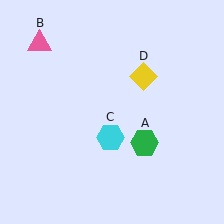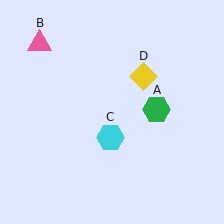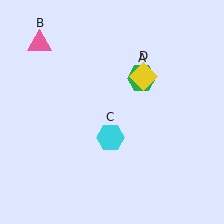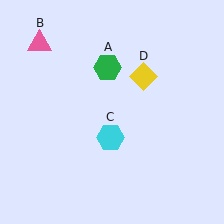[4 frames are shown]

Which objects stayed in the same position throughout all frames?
Pink triangle (object B) and cyan hexagon (object C) and yellow diamond (object D) remained stationary.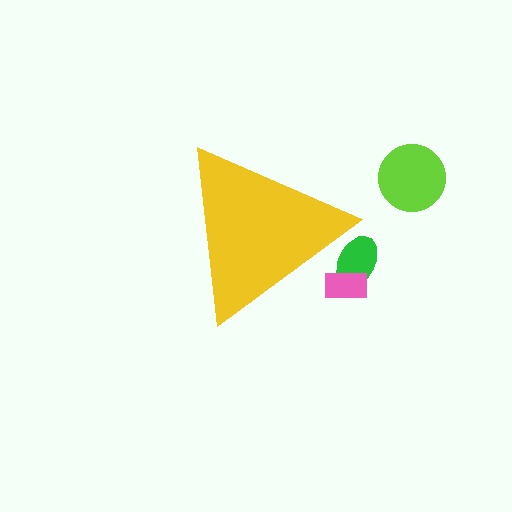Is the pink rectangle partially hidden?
Yes, the pink rectangle is partially hidden behind the yellow triangle.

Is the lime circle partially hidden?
No, the lime circle is fully visible.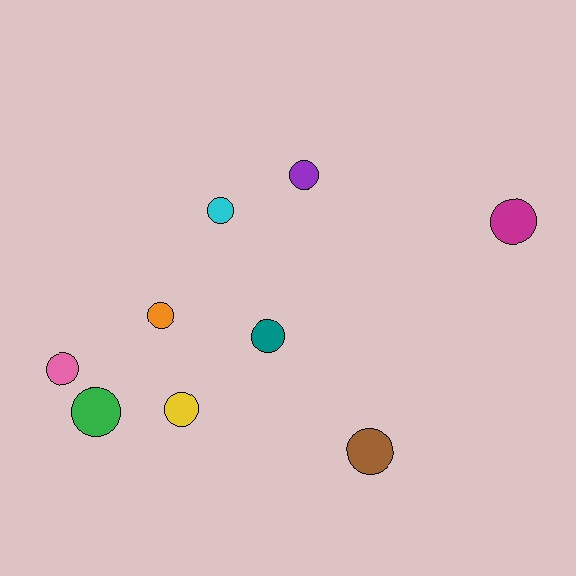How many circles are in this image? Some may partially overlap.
There are 9 circles.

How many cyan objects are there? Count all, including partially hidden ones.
There is 1 cyan object.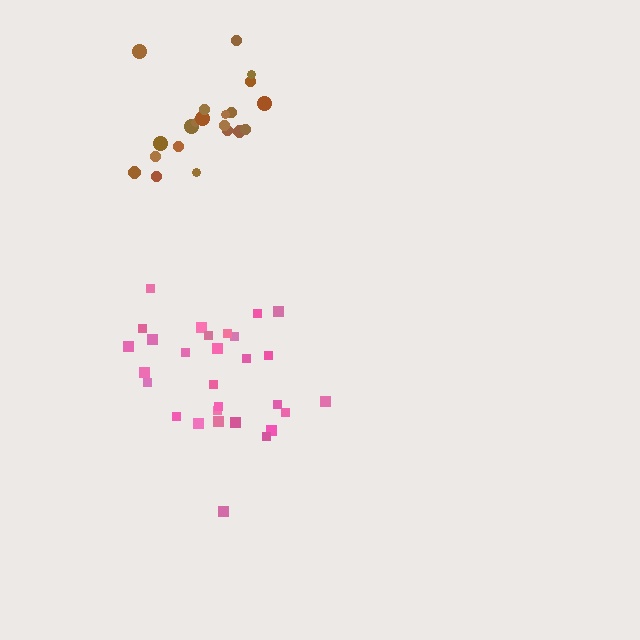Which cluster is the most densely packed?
Brown.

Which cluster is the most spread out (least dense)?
Pink.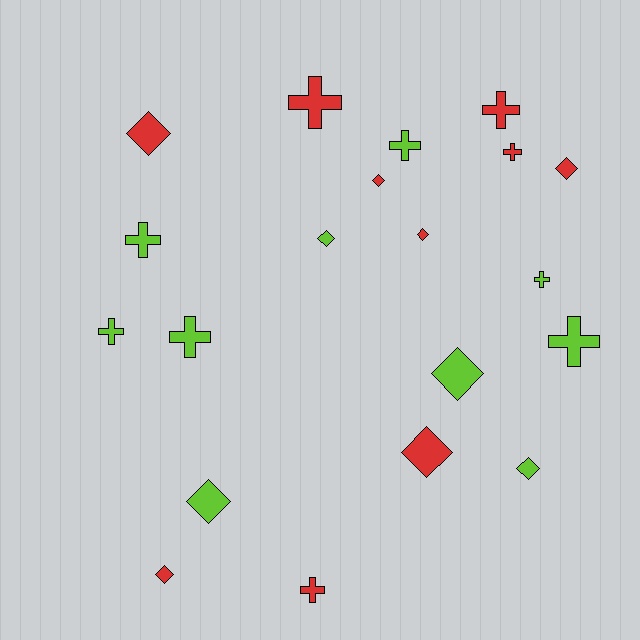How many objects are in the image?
There are 20 objects.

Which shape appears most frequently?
Cross, with 10 objects.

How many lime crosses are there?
There are 6 lime crosses.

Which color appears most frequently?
Red, with 10 objects.